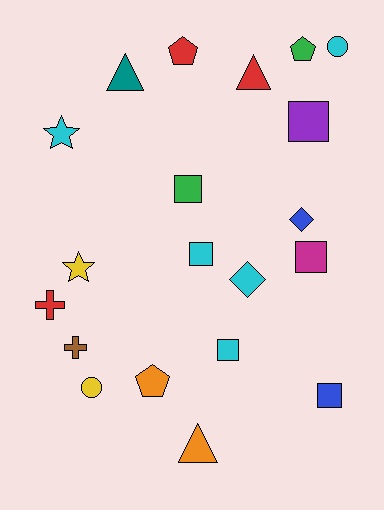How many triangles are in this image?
There are 3 triangles.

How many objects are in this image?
There are 20 objects.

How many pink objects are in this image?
There are no pink objects.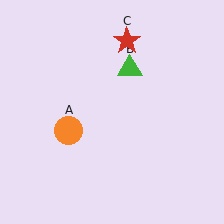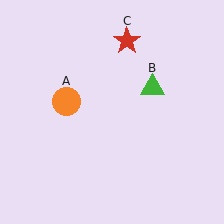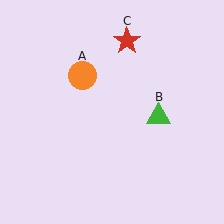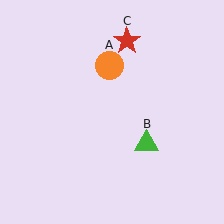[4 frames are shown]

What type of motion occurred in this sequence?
The orange circle (object A), green triangle (object B) rotated clockwise around the center of the scene.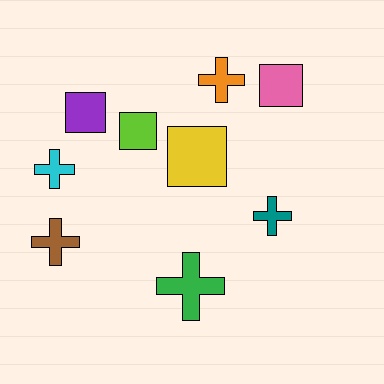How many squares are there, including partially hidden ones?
There are 4 squares.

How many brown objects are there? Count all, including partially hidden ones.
There is 1 brown object.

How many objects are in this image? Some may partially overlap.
There are 9 objects.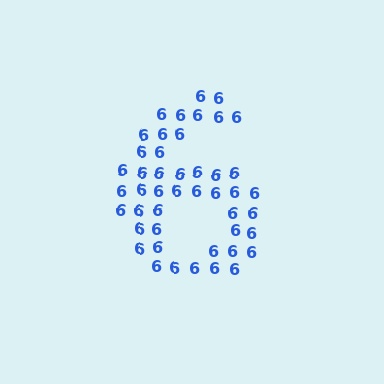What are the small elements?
The small elements are digit 6's.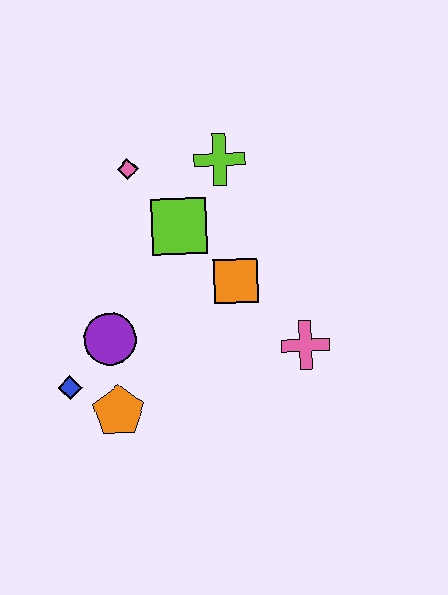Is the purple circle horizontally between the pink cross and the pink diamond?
No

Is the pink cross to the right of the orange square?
Yes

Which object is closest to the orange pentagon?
The blue diamond is closest to the orange pentagon.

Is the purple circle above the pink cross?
Yes